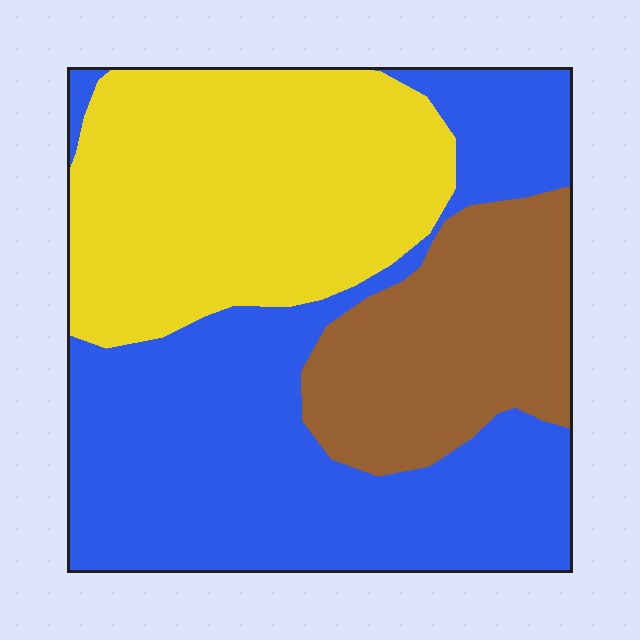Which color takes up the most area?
Blue, at roughly 45%.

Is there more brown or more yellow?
Yellow.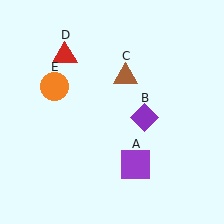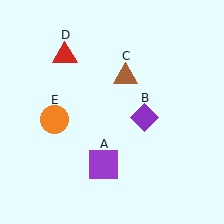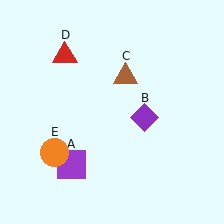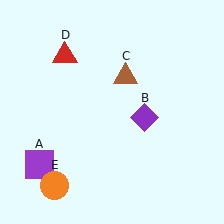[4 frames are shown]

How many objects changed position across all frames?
2 objects changed position: purple square (object A), orange circle (object E).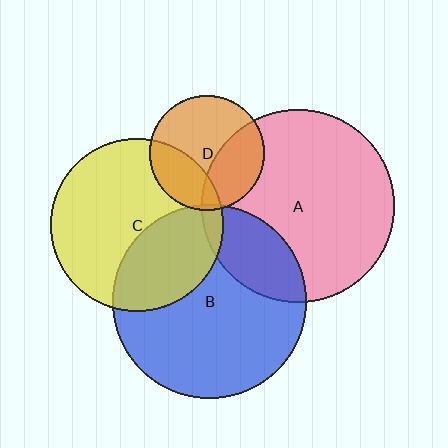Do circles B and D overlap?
Yes.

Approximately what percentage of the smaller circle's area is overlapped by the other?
Approximately 5%.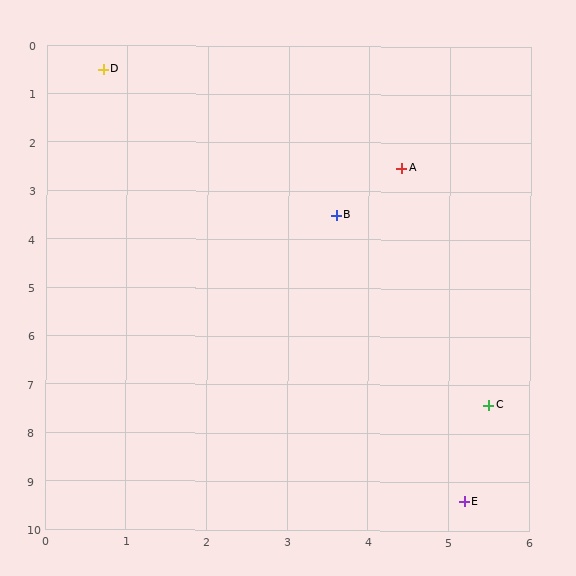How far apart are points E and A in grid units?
Points E and A are about 6.9 grid units apart.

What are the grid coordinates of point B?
Point B is at approximately (3.6, 3.5).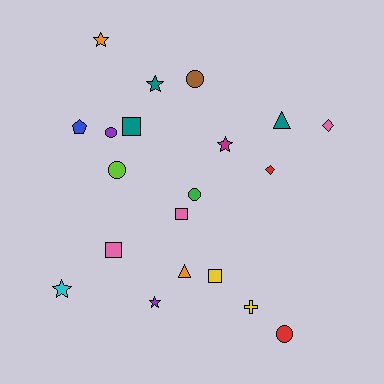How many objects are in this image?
There are 20 objects.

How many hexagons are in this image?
There are no hexagons.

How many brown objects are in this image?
There is 1 brown object.